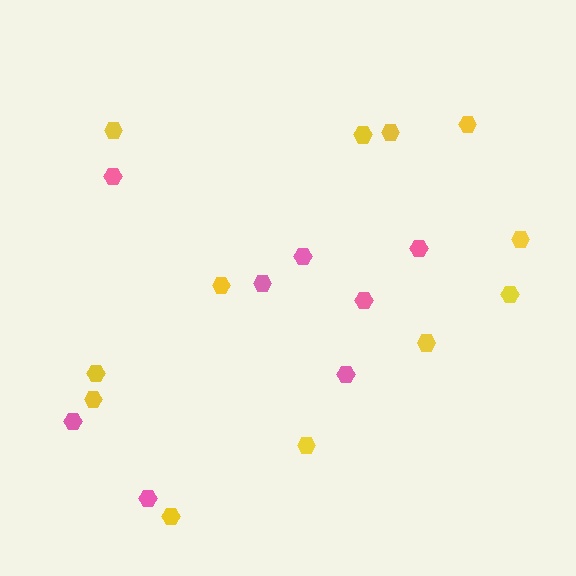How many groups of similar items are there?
There are 2 groups: one group of yellow hexagons (12) and one group of pink hexagons (8).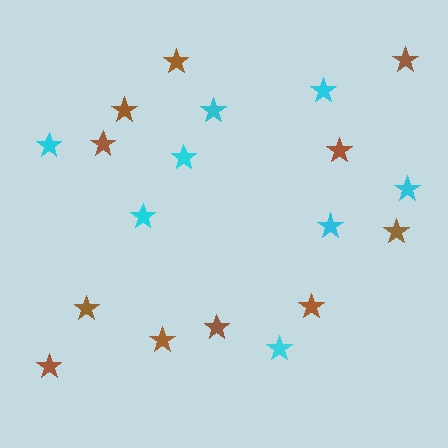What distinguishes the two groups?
There are 2 groups: one group of brown stars (11) and one group of cyan stars (8).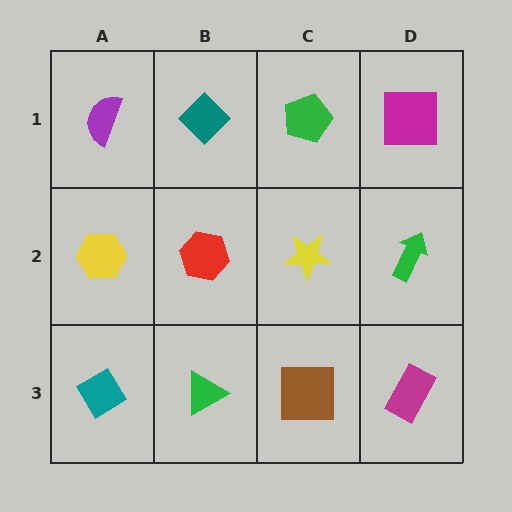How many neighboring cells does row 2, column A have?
3.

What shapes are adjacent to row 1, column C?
A yellow star (row 2, column C), a teal diamond (row 1, column B), a magenta square (row 1, column D).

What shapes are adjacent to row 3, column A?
A yellow hexagon (row 2, column A), a green triangle (row 3, column B).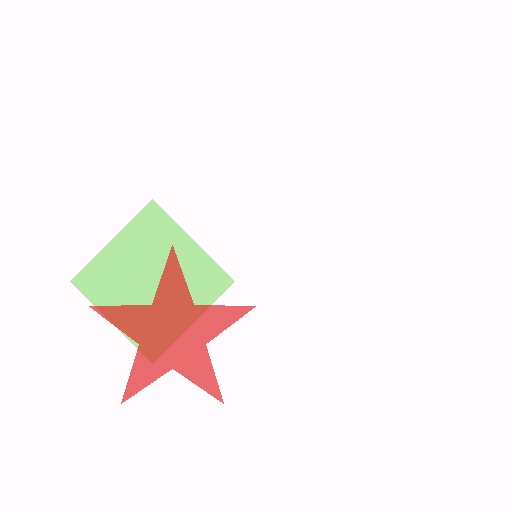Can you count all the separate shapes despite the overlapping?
Yes, there are 2 separate shapes.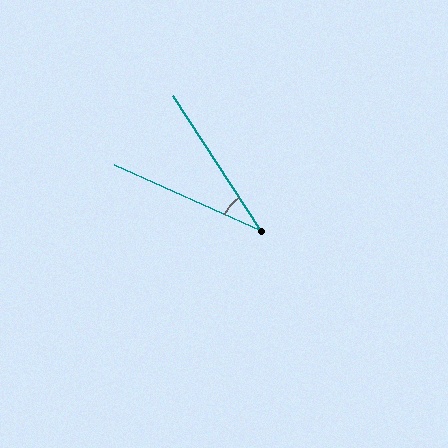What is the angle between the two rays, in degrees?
Approximately 33 degrees.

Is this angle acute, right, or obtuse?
It is acute.